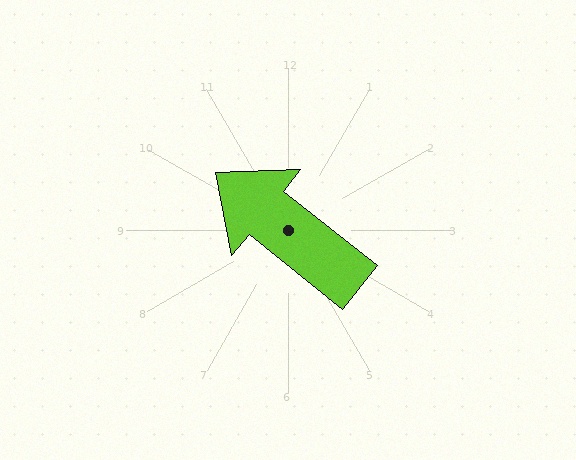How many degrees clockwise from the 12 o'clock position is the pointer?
Approximately 309 degrees.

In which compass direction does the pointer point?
Northwest.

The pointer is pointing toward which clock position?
Roughly 10 o'clock.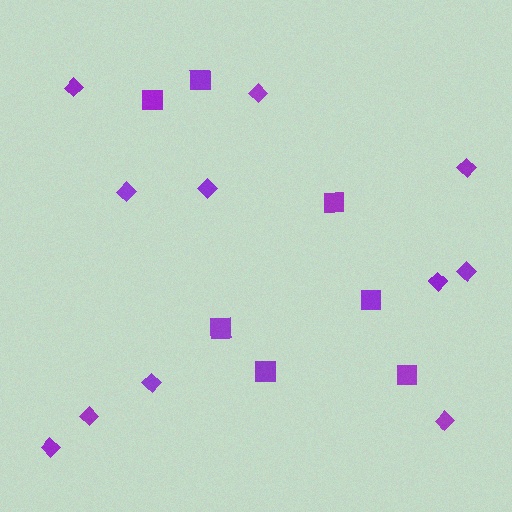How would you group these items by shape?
There are 2 groups: one group of diamonds (11) and one group of squares (7).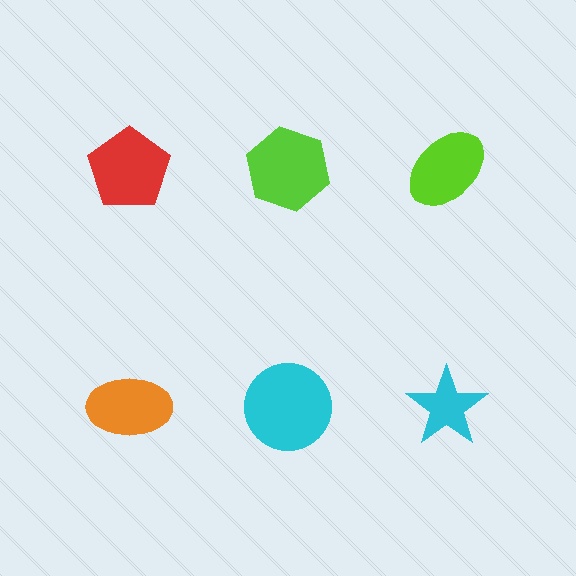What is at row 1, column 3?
A lime ellipse.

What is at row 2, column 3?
A cyan star.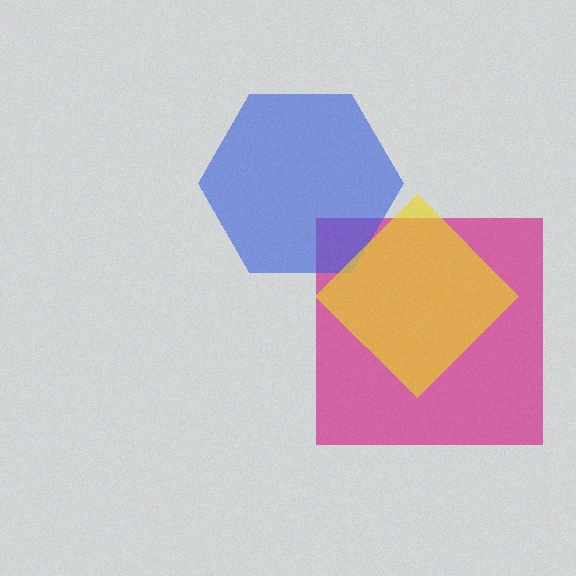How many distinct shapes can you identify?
There are 3 distinct shapes: a magenta square, a blue hexagon, a yellow diamond.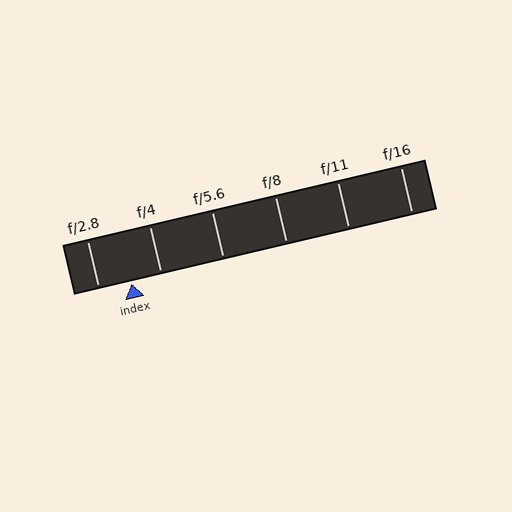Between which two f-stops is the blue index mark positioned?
The index mark is between f/2.8 and f/4.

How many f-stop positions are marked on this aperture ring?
There are 6 f-stop positions marked.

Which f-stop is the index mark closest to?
The index mark is closest to f/4.